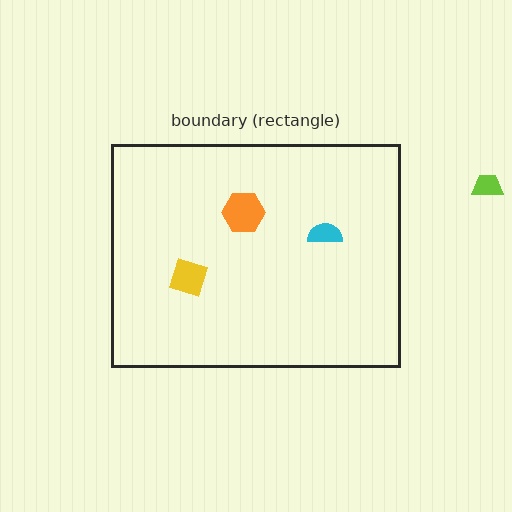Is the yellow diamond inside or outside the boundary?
Inside.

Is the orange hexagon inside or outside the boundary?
Inside.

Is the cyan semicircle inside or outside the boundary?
Inside.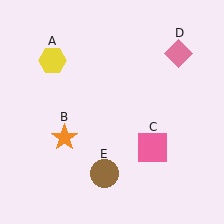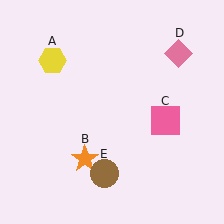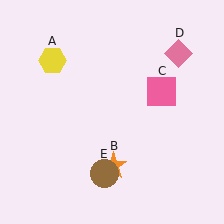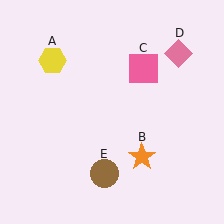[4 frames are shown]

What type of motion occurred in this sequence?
The orange star (object B), pink square (object C) rotated counterclockwise around the center of the scene.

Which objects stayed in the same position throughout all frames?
Yellow hexagon (object A) and pink diamond (object D) and brown circle (object E) remained stationary.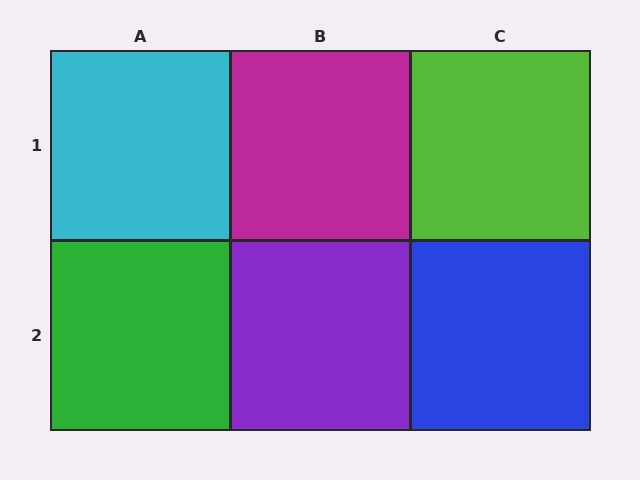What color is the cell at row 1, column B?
Magenta.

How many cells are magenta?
1 cell is magenta.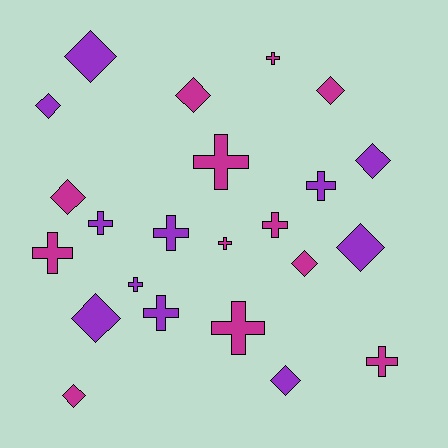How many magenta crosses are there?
There are 7 magenta crosses.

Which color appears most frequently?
Magenta, with 12 objects.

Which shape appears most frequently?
Cross, with 12 objects.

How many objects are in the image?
There are 23 objects.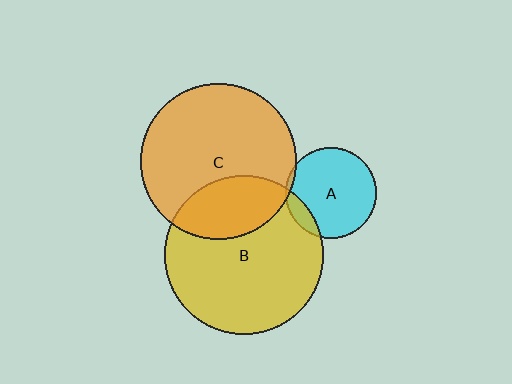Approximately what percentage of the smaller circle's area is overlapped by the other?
Approximately 5%.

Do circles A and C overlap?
Yes.